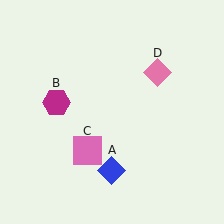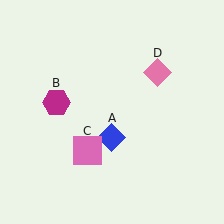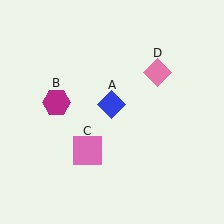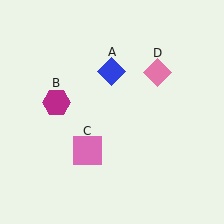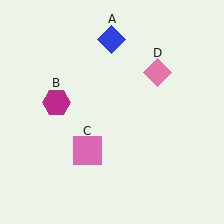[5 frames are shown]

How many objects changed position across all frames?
1 object changed position: blue diamond (object A).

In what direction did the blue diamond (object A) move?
The blue diamond (object A) moved up.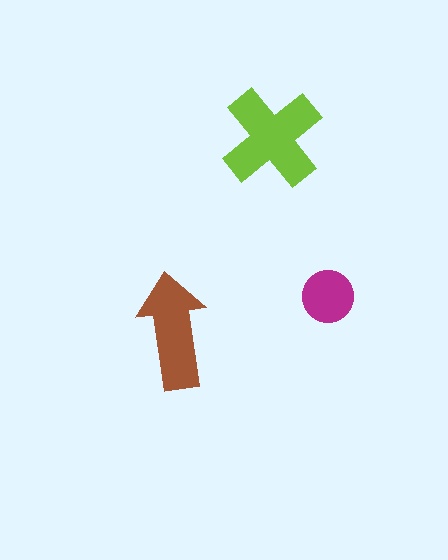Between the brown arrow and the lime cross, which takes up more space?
The lime cross.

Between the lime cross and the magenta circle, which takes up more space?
The lime cross.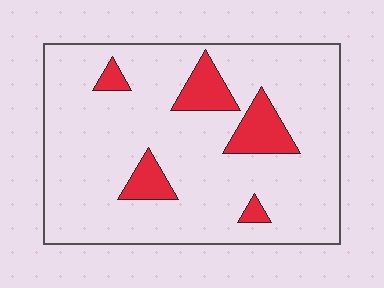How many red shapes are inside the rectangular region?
5.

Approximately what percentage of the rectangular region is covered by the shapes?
Approximately 15%.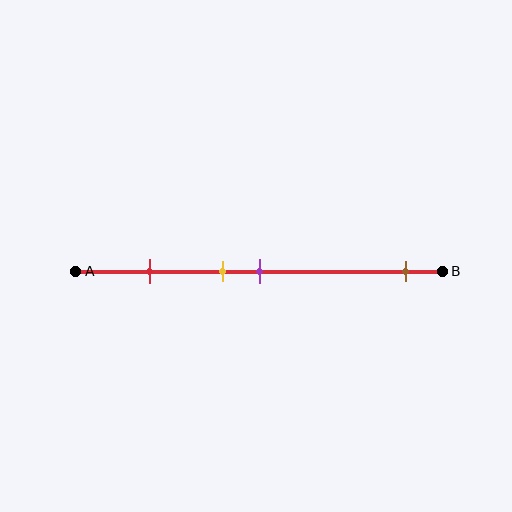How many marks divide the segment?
There are 4 marks dividing the segment.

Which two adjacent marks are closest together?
The yellow and purple marks are the closest adjacent pair.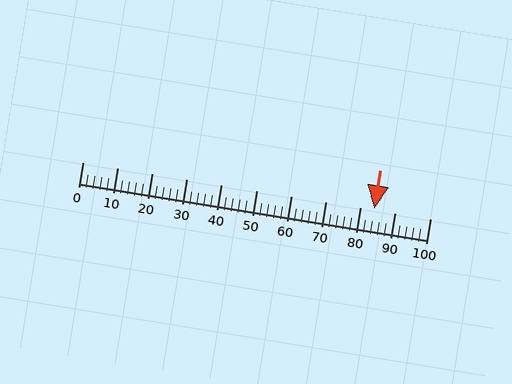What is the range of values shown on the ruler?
The ruler shows values from 0 to 100.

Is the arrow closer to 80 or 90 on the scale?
The arrow is closer to 80.